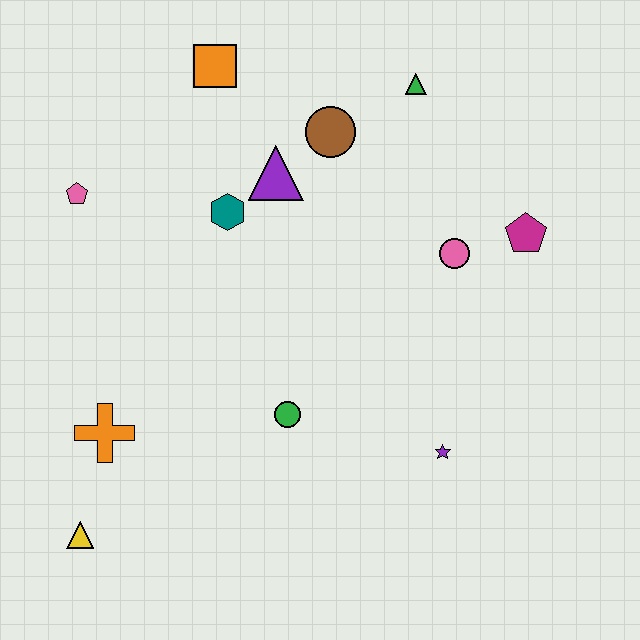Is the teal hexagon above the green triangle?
No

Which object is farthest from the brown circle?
The yellow triangle is farthest from the brown circle.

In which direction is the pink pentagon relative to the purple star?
The pink pentagon is to the left of the purple star.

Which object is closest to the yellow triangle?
The orange cross is closest to the yellow triangle.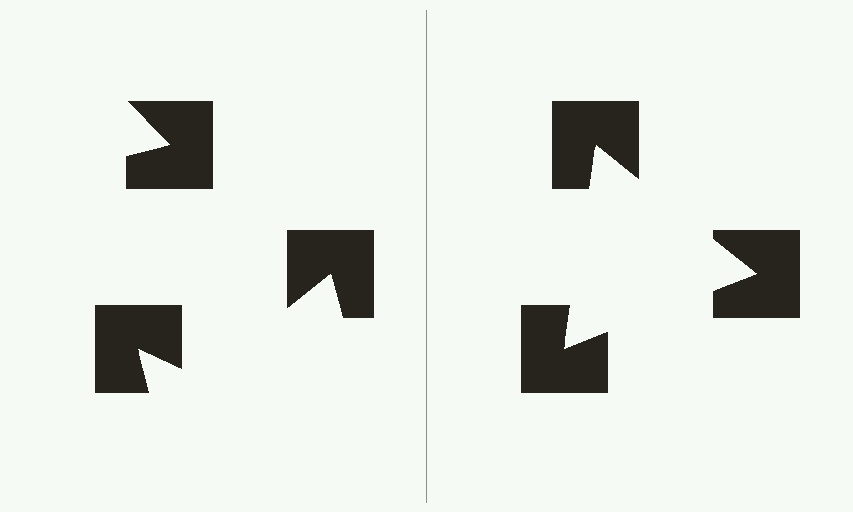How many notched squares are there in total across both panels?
6 — 3 on each side.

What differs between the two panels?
The notched squares are positioned identically on both sides; only the wedge orientations differ. On the right they align to a triangle; on the left they are misaligned.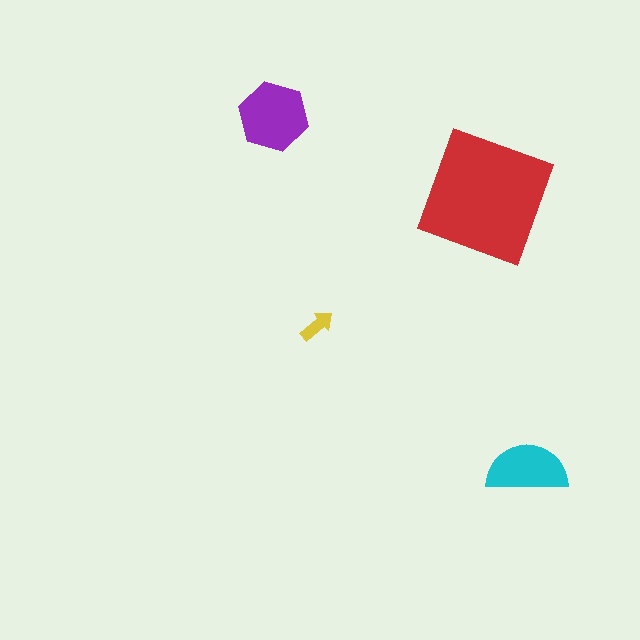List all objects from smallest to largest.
The yellow arrow, the cyan semicircle, the purple hexagon, the red square.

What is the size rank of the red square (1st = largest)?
1st.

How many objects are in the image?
There are 4 objects in the image.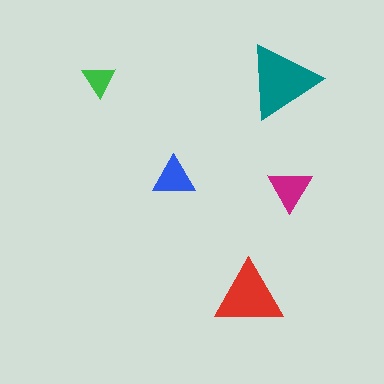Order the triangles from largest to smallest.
the teal one, the red one, the magenta one, the blue one, the green one.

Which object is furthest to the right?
The magenta triangle is rightmost.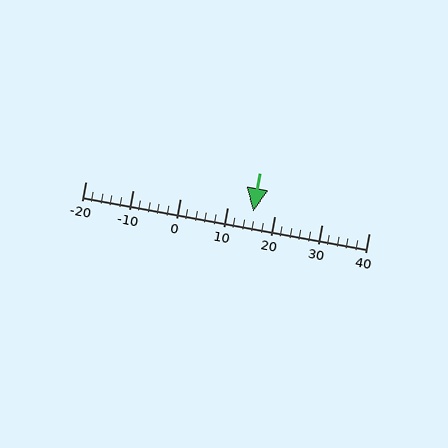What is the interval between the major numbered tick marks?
The major tick marks are spaced 10 units apart.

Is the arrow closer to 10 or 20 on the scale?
The arrow is closer to 20.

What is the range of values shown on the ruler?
The ruler shows values from -20 to 40.